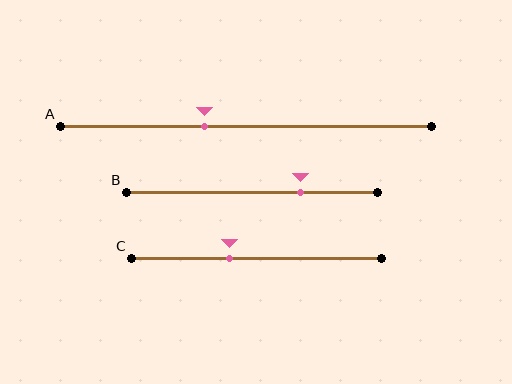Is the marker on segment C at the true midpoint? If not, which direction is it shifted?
No, the marker on segment C is shifted to the left by about 11% of the segment length.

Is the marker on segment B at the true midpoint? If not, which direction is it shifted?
No, the marker on segment B is shifted to the right by about 19% of the segment length.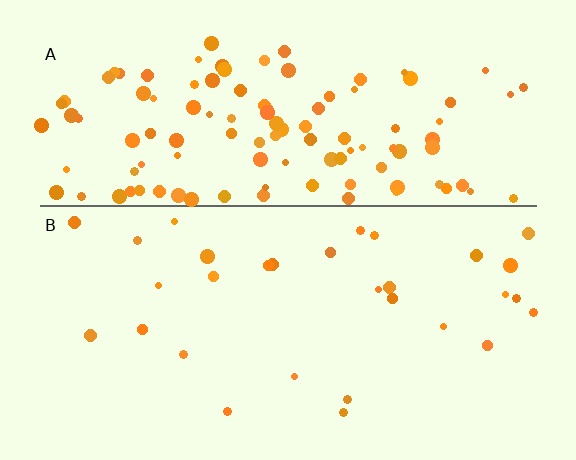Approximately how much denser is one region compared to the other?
Approximately 3.9× — region A over region B.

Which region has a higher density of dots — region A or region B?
A (the top).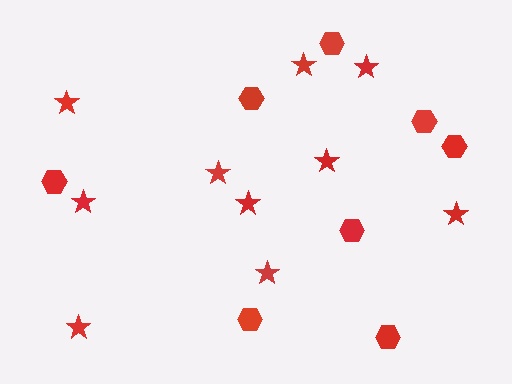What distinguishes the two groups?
There are 2 groups: one group of stars (10) and one group of hexagons (8).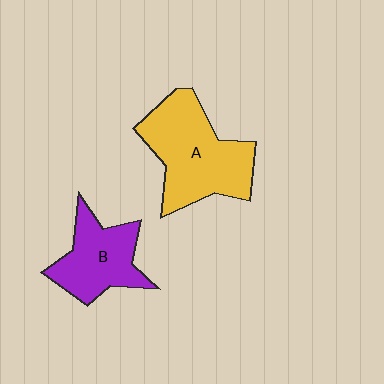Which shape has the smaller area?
Shape B (purple).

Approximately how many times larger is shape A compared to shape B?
Approximately 1.5 times.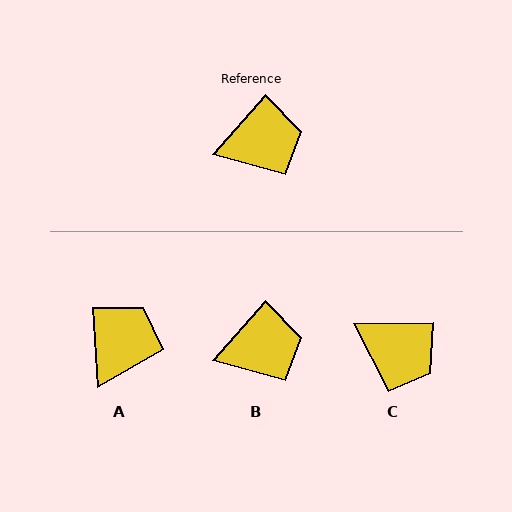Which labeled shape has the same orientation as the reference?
B.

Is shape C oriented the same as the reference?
No, it is off by about 47 degrees.